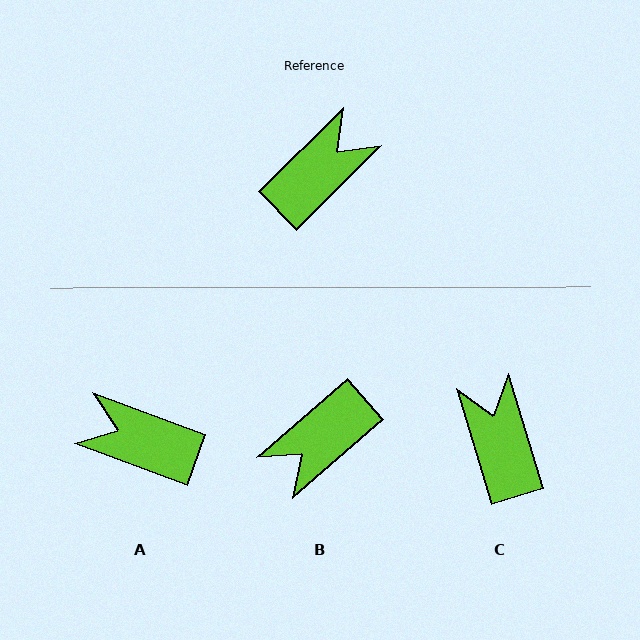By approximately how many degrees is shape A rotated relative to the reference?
Approximately 115 degrees counter-clockwise.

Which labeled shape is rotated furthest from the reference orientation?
B, about 176 degrees away.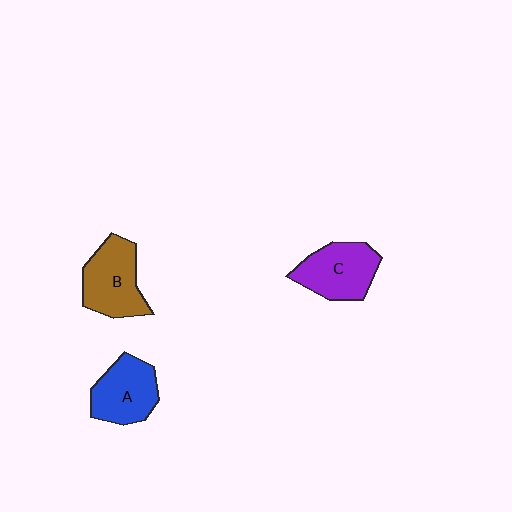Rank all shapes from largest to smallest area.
From largest to smallest: B (brown), C (purple), A (blue).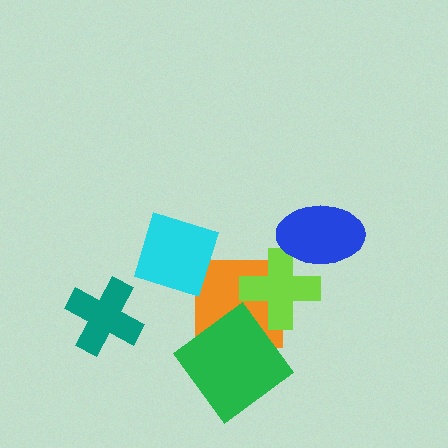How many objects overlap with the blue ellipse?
1 object overlaps with the blue ellipse.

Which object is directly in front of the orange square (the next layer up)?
The lime cross is directly in front of the orange square.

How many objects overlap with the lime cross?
2 objects overlap with the lime cross.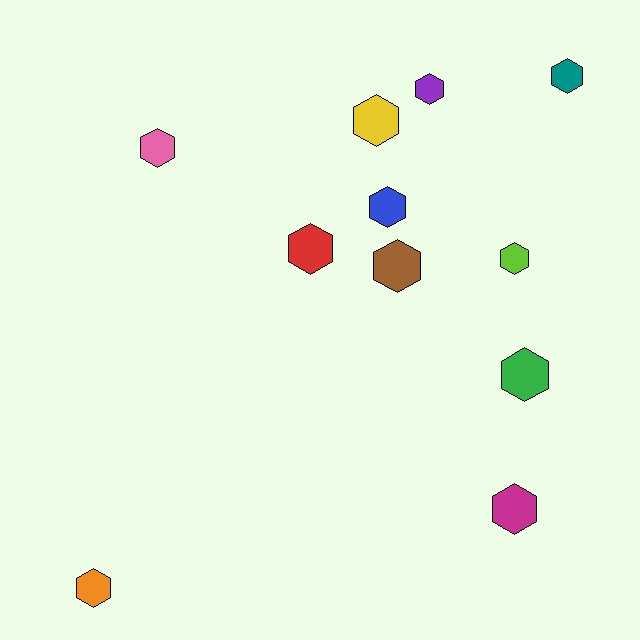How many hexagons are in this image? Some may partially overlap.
There are 11 hexagons.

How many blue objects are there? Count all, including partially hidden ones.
There is 1 blue object.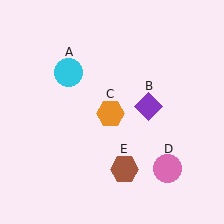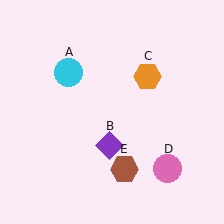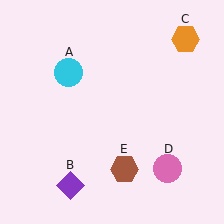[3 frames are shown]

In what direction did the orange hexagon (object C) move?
The orange hexagon (object C) moved up and to the right.